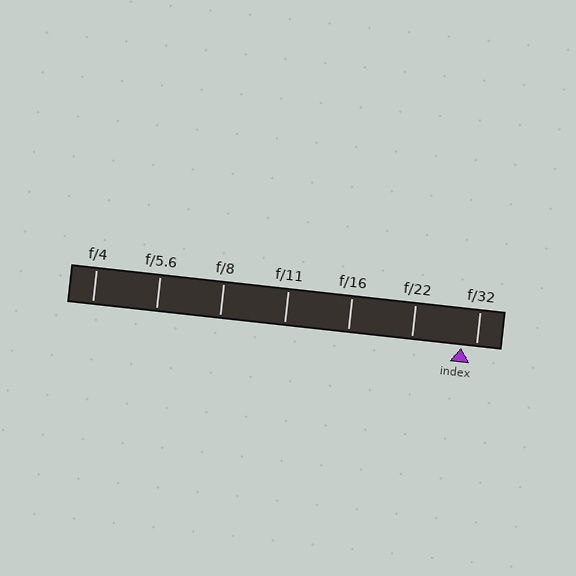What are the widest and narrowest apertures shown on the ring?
The widest aperture shown is f/4 and the narrowest is f/32.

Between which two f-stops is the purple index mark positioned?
The index mark is between f/22 and f/32.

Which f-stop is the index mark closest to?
The index mark is closest to f/32.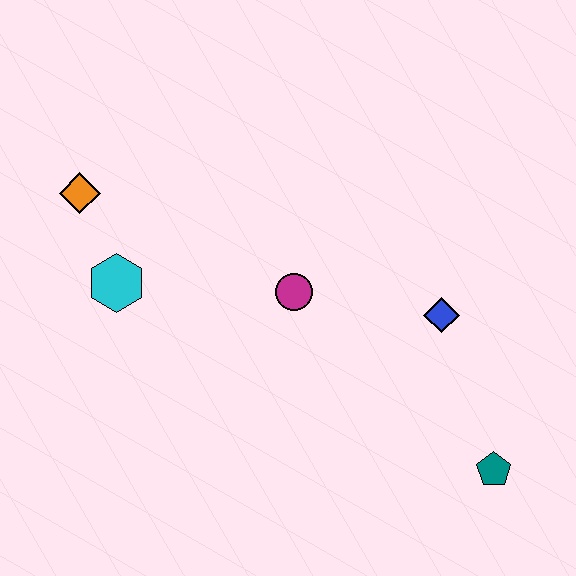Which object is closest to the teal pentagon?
The blue diamond is closest to the teal pentagon.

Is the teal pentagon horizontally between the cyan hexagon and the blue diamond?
No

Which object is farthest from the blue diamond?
The orange diamond is farthest from the blue diamond.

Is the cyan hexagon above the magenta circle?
Yes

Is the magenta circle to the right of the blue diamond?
No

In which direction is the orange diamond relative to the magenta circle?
The orange diamond is to the left of the magenta circle.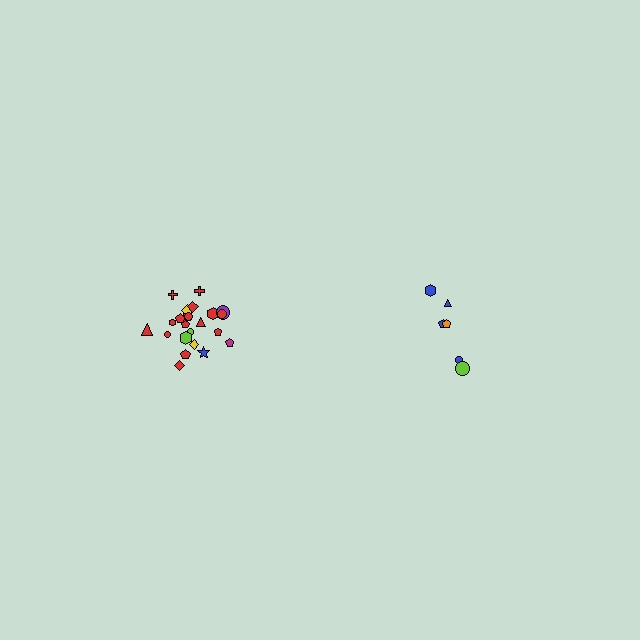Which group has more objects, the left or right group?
The left group.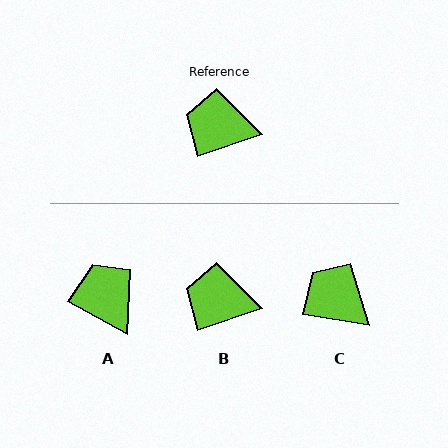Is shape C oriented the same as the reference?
No, it is off by about 28 degrees.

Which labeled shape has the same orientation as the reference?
B.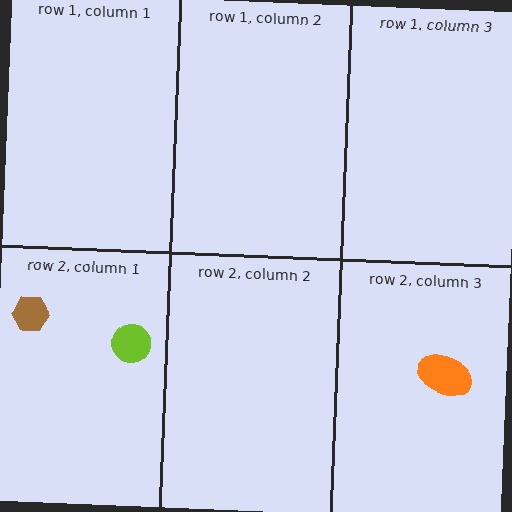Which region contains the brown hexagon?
The row 2, column 1 region.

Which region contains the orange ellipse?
The row 2, column 3 region.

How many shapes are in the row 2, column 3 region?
1.